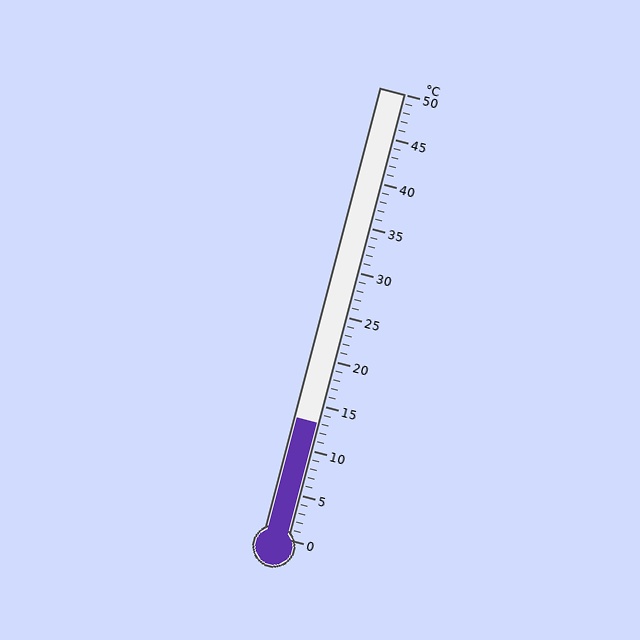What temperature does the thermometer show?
The thermometer shows approximately 13°C.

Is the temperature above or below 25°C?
The temperature is below 25°C.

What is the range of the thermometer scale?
The thermometer scale ranges from 0°C to 50°C.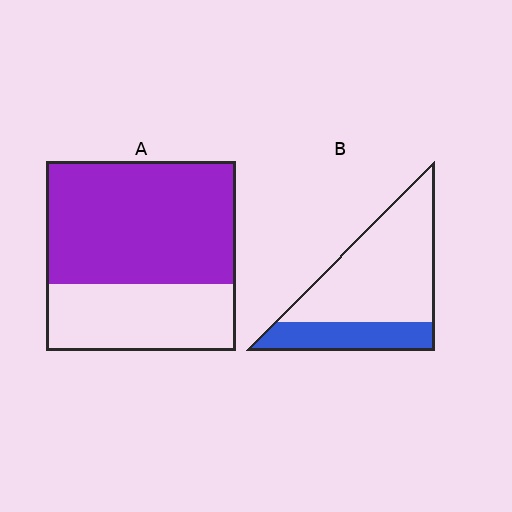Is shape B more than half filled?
No.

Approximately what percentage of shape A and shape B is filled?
A is approximately 65% and B is approximately 30%.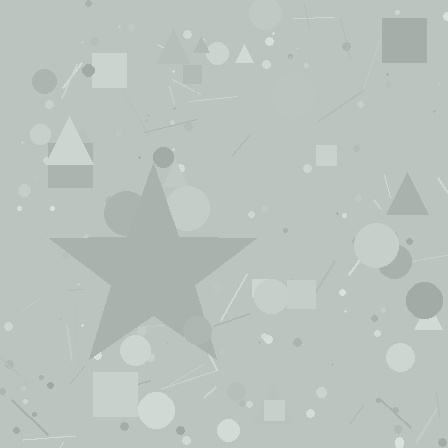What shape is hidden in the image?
A star is hidden in the image.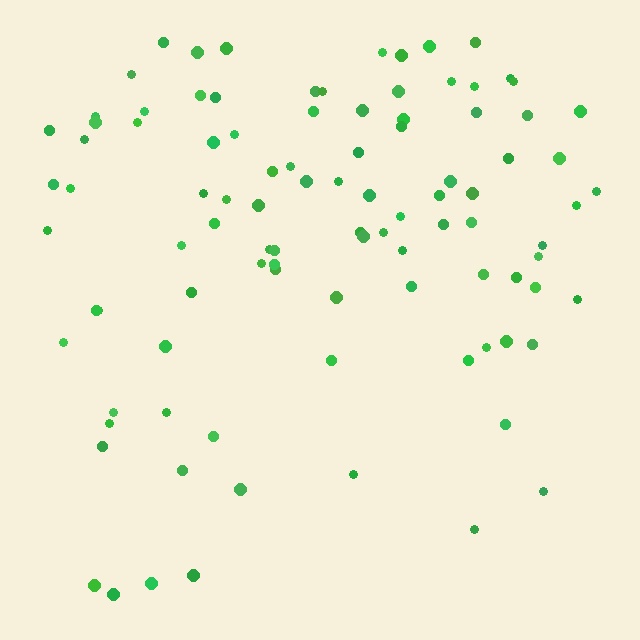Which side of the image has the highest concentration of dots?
The top.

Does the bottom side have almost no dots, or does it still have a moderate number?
Still a moderate number, just noticeably fewer than the top.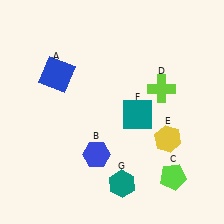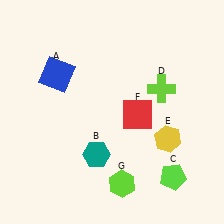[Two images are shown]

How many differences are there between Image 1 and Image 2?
There are 3 differences between the two images.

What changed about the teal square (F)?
In Image 1, F is teal. In Image 2, it changed to red.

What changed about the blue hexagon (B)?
In Image 1, B is blue. In Image 2, it changed to teal.